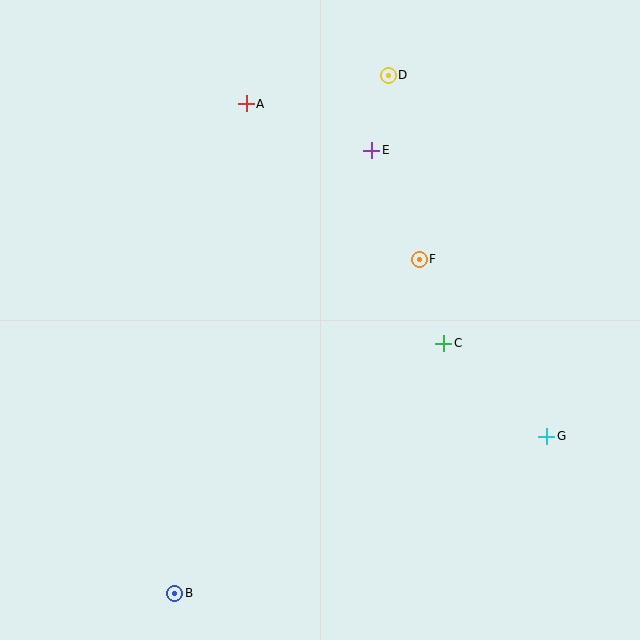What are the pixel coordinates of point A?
Point A is at (246, 104).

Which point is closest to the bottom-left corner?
Point B is closest to the bottom-left corner.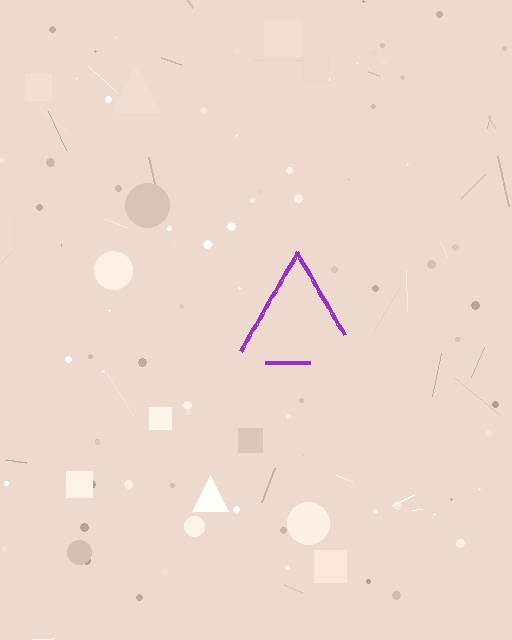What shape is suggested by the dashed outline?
The dashed outline suggests a triangle.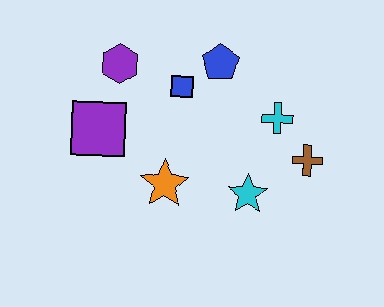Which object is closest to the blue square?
The blue pentagon is closest to the blue square.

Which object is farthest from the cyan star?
The purple hexagon is farthest from the cyan star.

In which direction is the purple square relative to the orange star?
The purple square is to the left of the orange star.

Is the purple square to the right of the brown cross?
No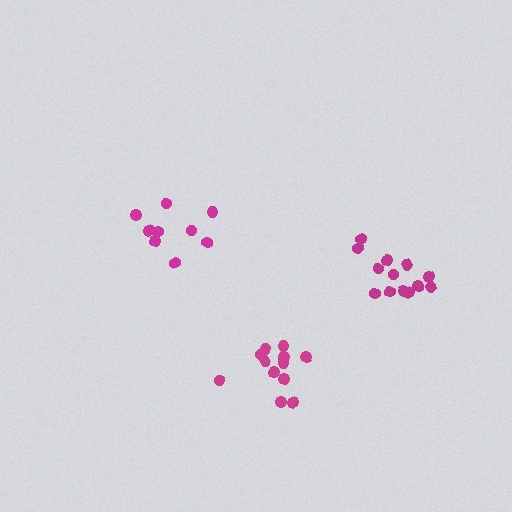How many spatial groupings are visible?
There are 3 spatial groupings.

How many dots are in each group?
Group 1: 13 dots, Group 2: 12 dots, Group 3: 9 dots (34 total).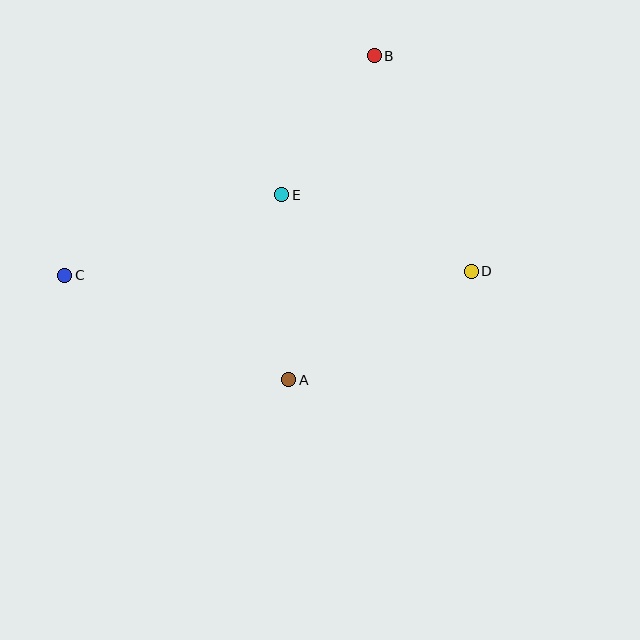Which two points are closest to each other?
Points B and E are closest to each other.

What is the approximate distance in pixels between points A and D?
The distance between A and D is approximately 212 pixels.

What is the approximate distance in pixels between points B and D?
The distance between B and D is approximately 236 pixels.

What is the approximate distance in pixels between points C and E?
The distance between C and E is approximately 232 pixels.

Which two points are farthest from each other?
Points C and D are farthest from each other.